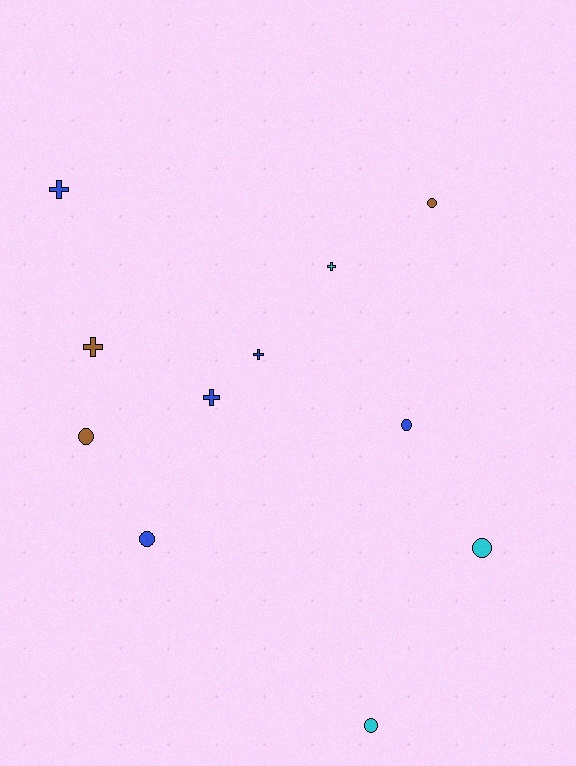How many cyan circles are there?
There are 2 cyan circles.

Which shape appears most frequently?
Circle, with 6 objects.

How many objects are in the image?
There are 11 objects.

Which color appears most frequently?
Blue, with 5 objects.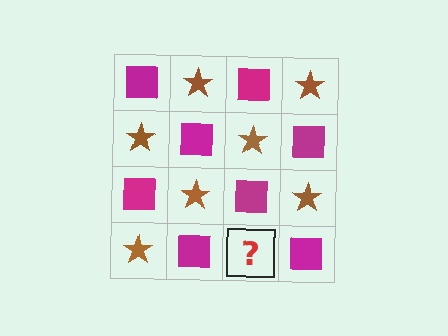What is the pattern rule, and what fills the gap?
The rule is that it alternates magenta square and brown star in a checkerboard pattern. The gap should be filled with a brown star.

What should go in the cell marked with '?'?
The missing cell should contain a brown star.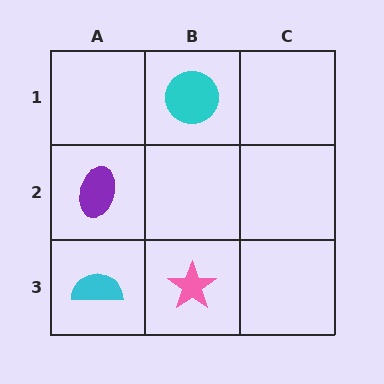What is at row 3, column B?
A pink star.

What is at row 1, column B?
A cyan circle.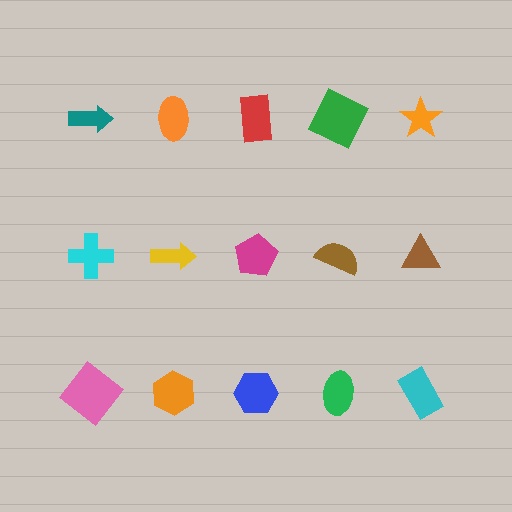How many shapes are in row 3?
5 shapes.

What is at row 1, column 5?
An orange star.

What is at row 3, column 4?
A green ellipse.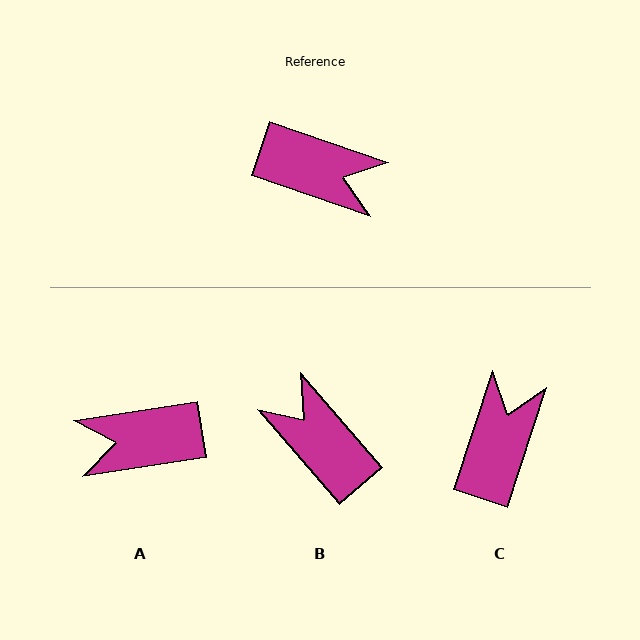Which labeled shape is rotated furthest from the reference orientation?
A, about 152 degrees away.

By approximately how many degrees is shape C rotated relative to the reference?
Approximately 91 degrees counter-clockwise.